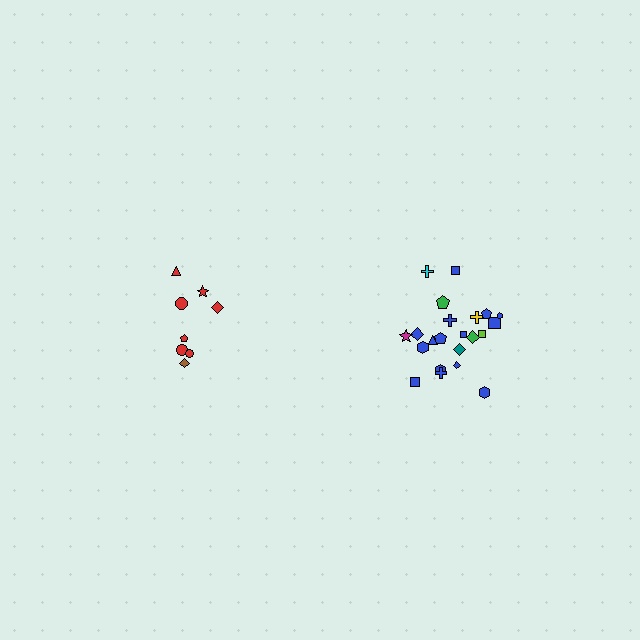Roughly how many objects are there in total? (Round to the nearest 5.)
Roughly 30 objects in total.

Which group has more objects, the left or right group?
The right group.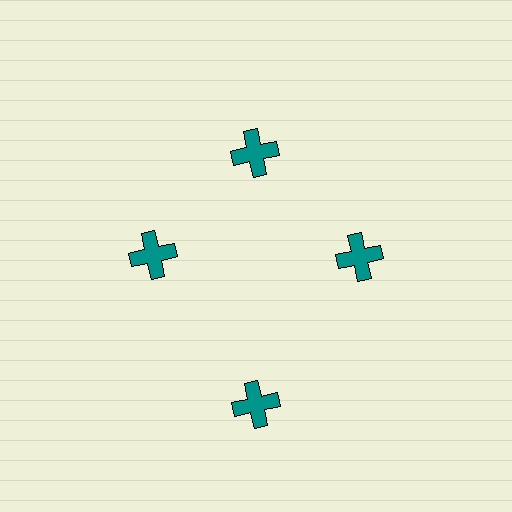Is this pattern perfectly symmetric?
No. The 4 teal crosses are arranged in a ring, but one element near the 6 o'clock position is pushed outward from the center, breaking the 4-fold rotational symmetry.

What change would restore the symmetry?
The symmetry would be restored by moving it inward, back onto the ring so that all 4 crosses sit at equal angles and equal distance from the center.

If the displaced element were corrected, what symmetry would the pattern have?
It would have 4-fold rotational symmetry — the pattern would map onto itself every 90 degrees.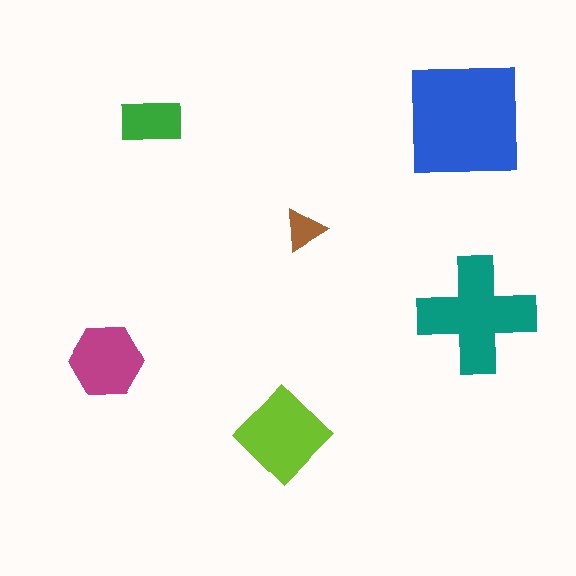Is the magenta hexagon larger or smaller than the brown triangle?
Larger.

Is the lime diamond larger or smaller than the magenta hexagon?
Larger.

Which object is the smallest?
The brown triangle.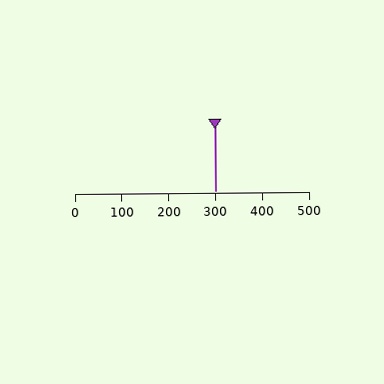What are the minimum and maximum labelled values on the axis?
The axis runs from 0 to 500.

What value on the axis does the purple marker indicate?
The marker indicates approximately 300.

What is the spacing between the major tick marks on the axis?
The major ticks are spaced 100 apart.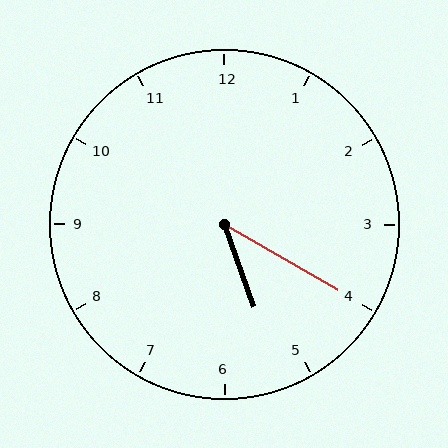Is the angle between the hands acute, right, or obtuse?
It is acute.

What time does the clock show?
5:20.